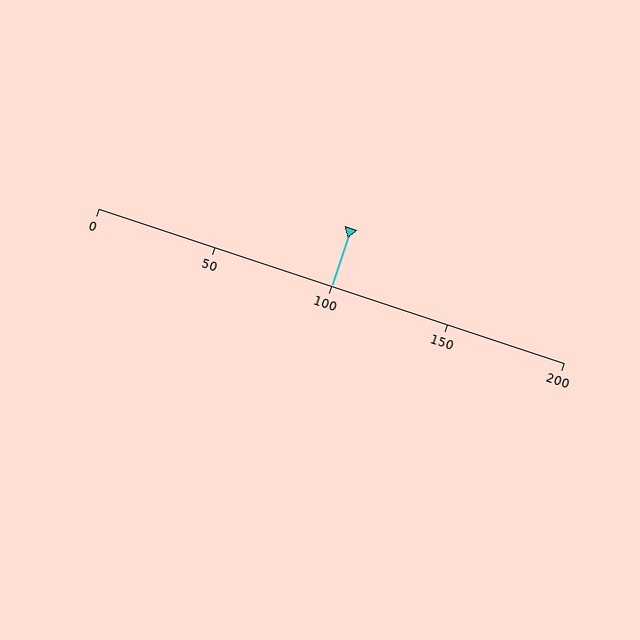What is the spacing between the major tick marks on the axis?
The major ticks are spaced 50 apart.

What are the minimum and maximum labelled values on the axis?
The axis runs from 0 to 200.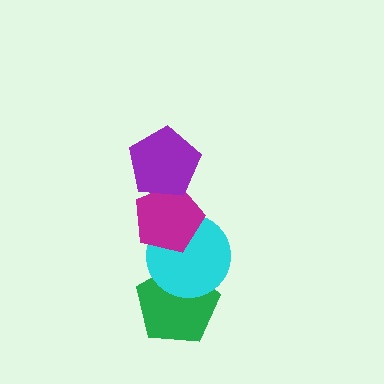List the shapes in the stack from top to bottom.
From top to bottom: the purple pentagon, the magenta pentagon, the cyan circle, the green pentagon.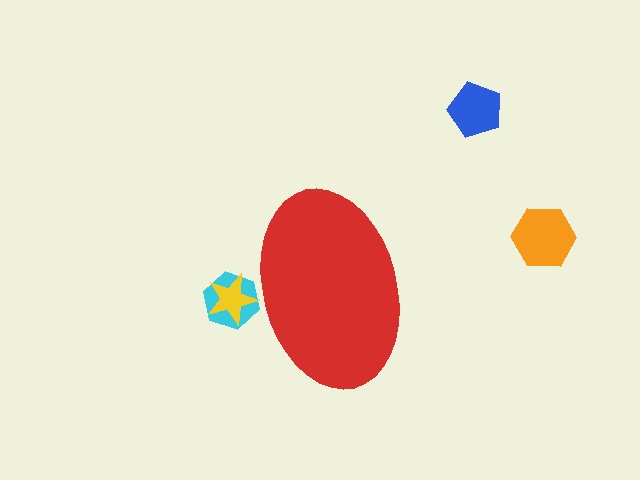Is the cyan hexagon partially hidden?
Yes, the cyan hexagon is partially hidden behind the red ellipse.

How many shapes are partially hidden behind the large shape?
2 shapes are partially hidden.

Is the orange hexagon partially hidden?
No, the orange hexagon is fully visible.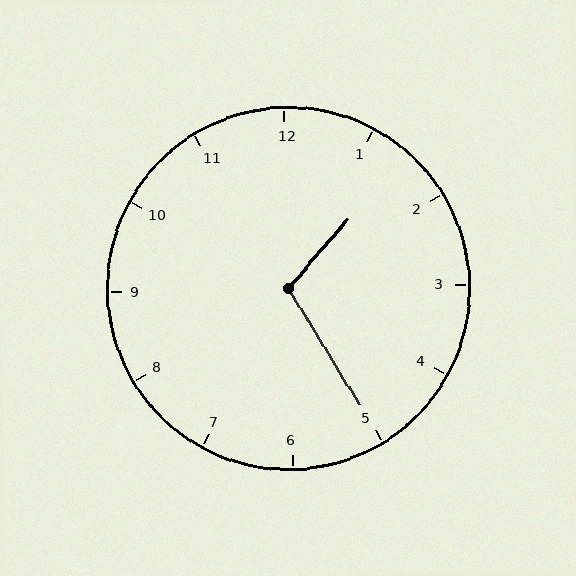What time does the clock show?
1:25.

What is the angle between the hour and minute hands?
Approximately 108 degrees.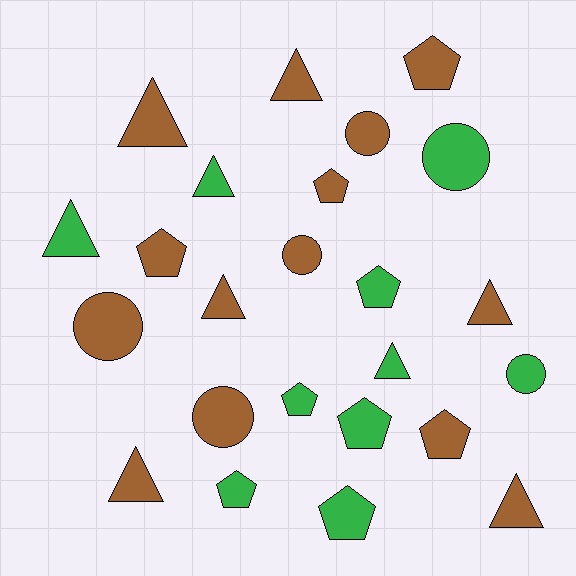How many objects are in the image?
There are 24 objects.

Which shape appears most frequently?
Pentagon, with 9 objects.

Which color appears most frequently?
Brown, with 14 objects.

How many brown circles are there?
There are 4 brown circles.